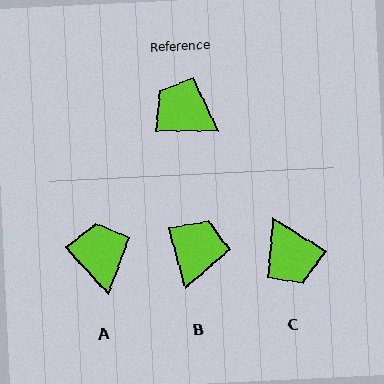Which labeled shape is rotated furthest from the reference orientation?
C, about 149 degrees away.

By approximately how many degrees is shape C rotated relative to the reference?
Approximately 149 degrees counter-clockwise.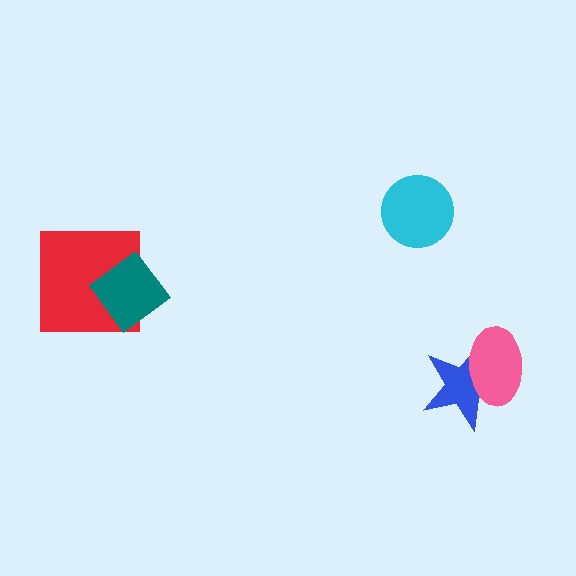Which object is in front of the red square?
The teal diamond is in front of the red square.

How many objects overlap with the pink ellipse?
1 object overlaps with the pink ellipse.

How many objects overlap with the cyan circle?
0 objects overlap with the cyan circle.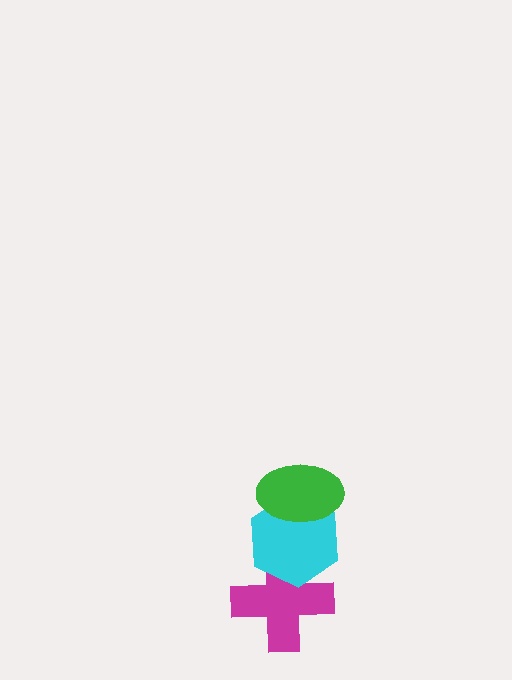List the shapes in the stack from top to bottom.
From top to bottom: the green ellipse, the cyan hexagon, the magenta cross.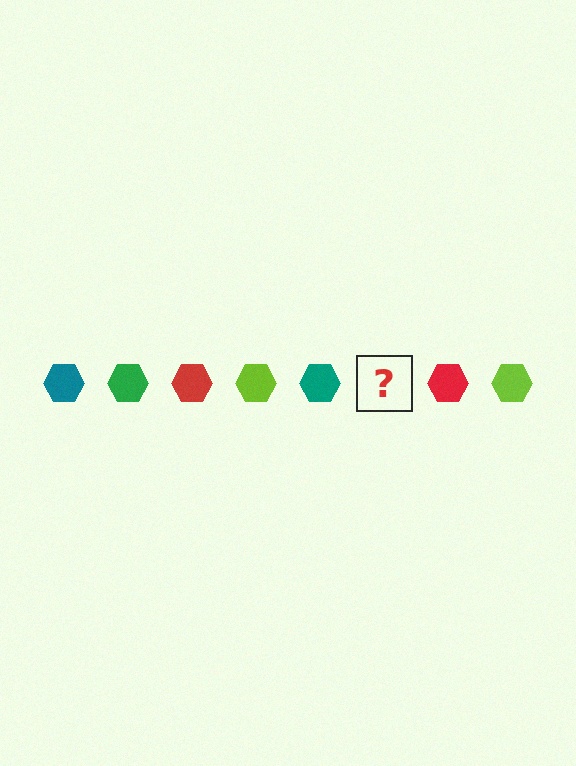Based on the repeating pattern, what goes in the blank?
The blank should be a green hexagon.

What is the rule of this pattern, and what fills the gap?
The rule is that the pattern cycles through teal, green, red, lime hexagons. The gap should be filled with a green hexagon.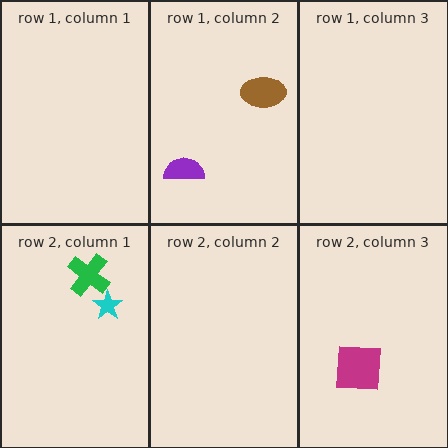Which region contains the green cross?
The row 2, column 1 region.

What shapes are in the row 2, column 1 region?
The green cross, the cyan star.